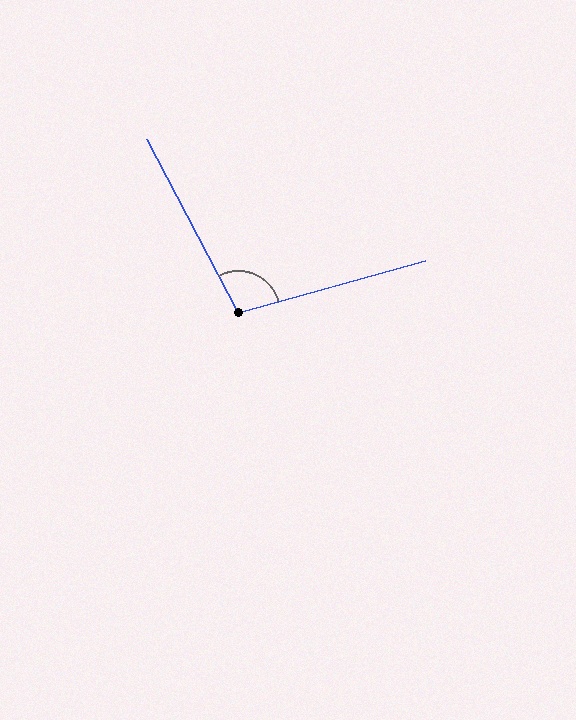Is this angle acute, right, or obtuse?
It is obtuse.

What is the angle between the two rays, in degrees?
Approximately 102 degrees.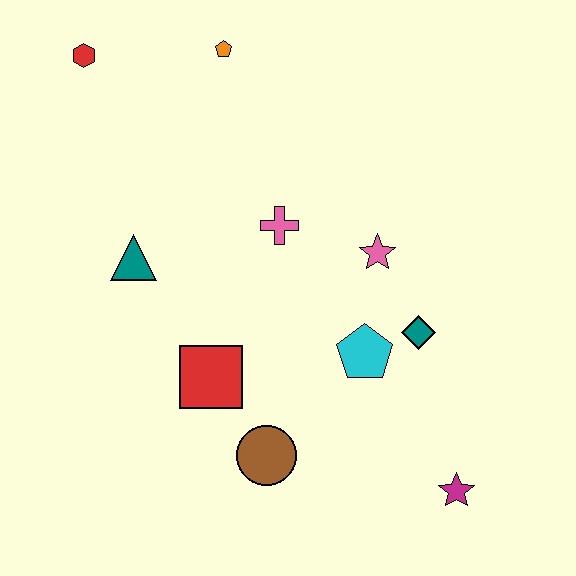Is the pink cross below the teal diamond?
No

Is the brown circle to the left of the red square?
No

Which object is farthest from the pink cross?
The magenta star is farthest from the pink cross.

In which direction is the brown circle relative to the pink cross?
The brown circle is below the pink cross.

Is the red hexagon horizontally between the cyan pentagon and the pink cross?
No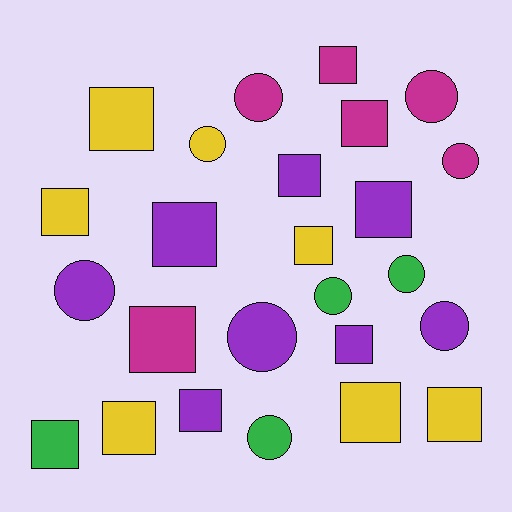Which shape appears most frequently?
Square, with 15 objects.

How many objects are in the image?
There are 25 objects.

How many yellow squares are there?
There are 6 yellow squares.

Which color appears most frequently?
Purple, with 8 objects.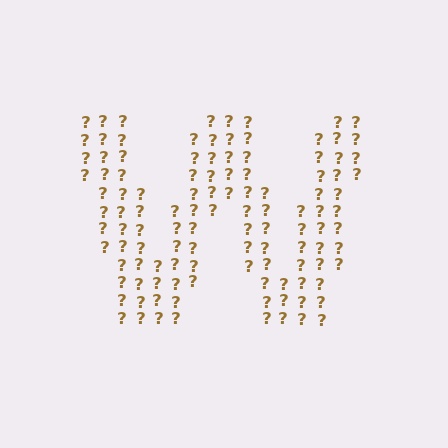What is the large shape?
The large shape is the letter W.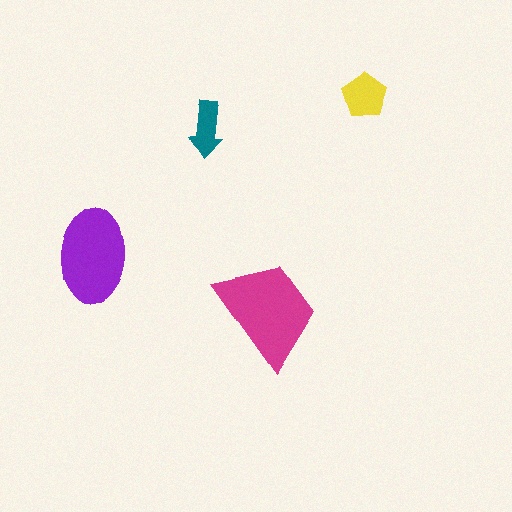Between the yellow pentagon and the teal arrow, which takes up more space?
The yellow pentagon.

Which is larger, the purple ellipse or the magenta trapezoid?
The magenta trapezoid.